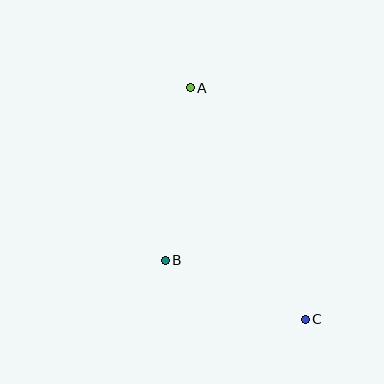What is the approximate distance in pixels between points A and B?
The distance between A and B is approximately 174 pixels.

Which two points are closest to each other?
Points B and C are closest to each other.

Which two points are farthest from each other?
Points A and C are farthest from each other.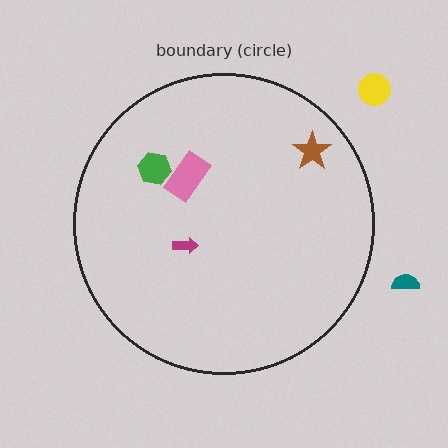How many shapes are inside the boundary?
4 inside, 2 outside.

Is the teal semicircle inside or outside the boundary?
Outside.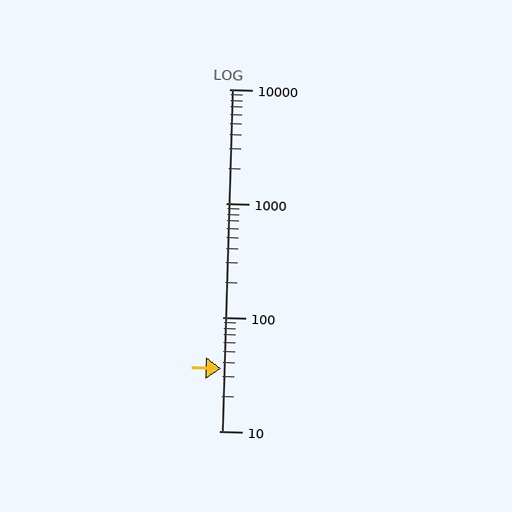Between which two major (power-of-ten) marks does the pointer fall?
The pointer is between 10 and 100.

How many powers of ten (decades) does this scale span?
The scale spans 3 decades, from 10 to 10000.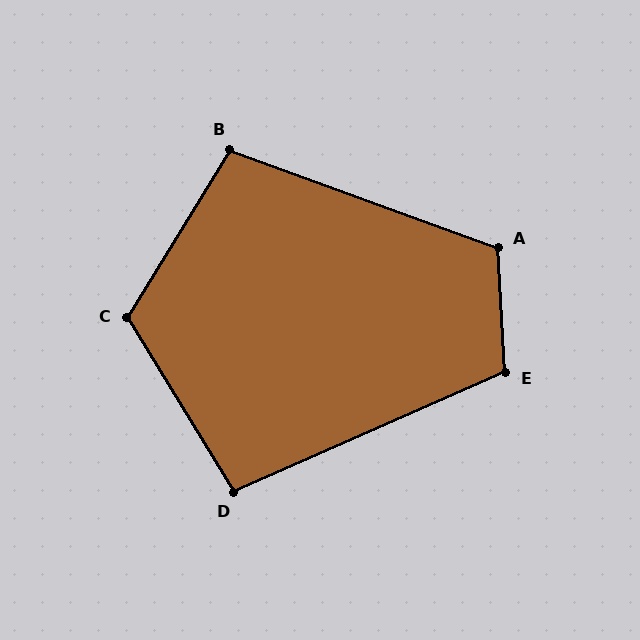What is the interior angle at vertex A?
Approximately 113 degrees (obtuse).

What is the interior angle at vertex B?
Approximately 101 degrees (obtuse).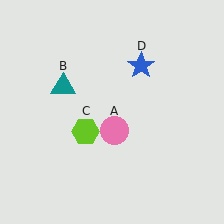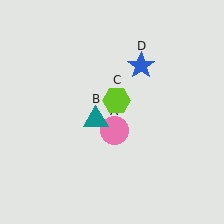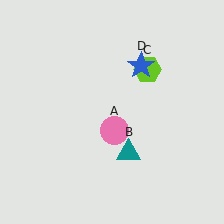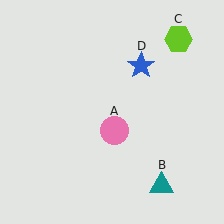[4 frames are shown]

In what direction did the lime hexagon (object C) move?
The lime hexagon (object C) moved up and to the right.